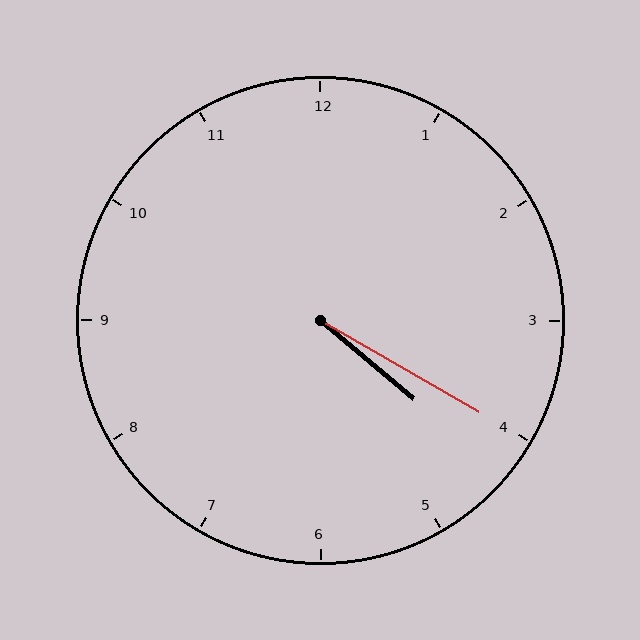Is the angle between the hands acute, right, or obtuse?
It is acute.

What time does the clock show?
4:20.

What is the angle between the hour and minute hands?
Approximately 10 degrees.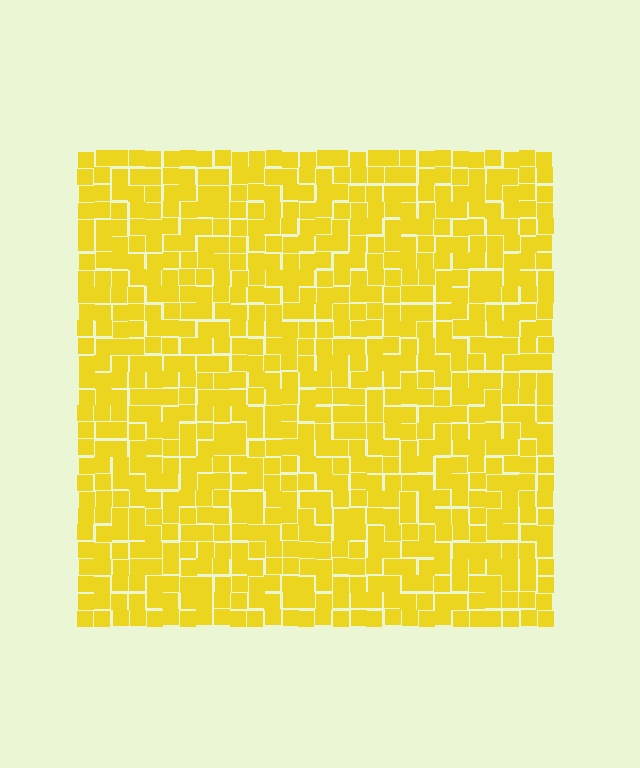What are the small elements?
The small elements are squares.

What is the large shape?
The large shape is a square.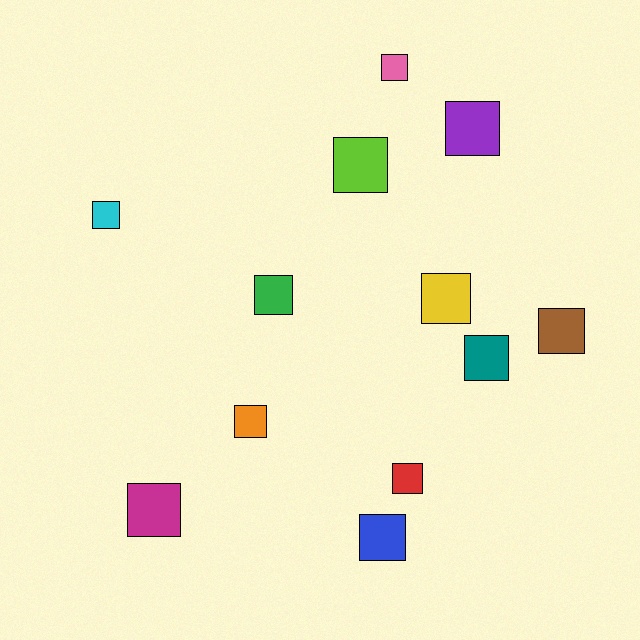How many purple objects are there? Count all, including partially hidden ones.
There is 1 purple object.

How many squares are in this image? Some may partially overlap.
There are 12 squares.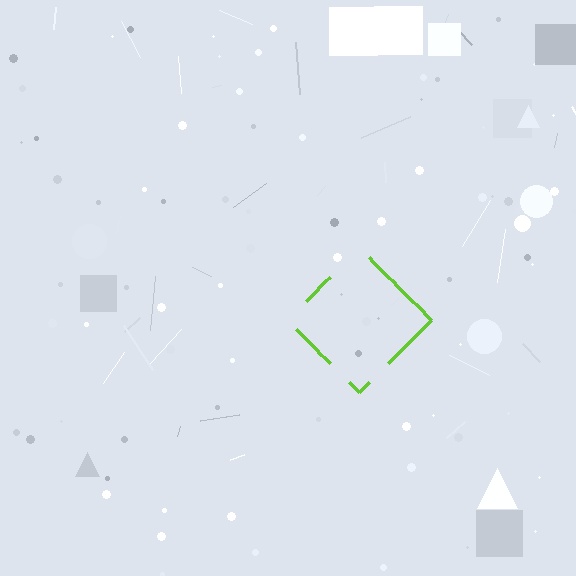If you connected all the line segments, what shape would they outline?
They would outline a diamond.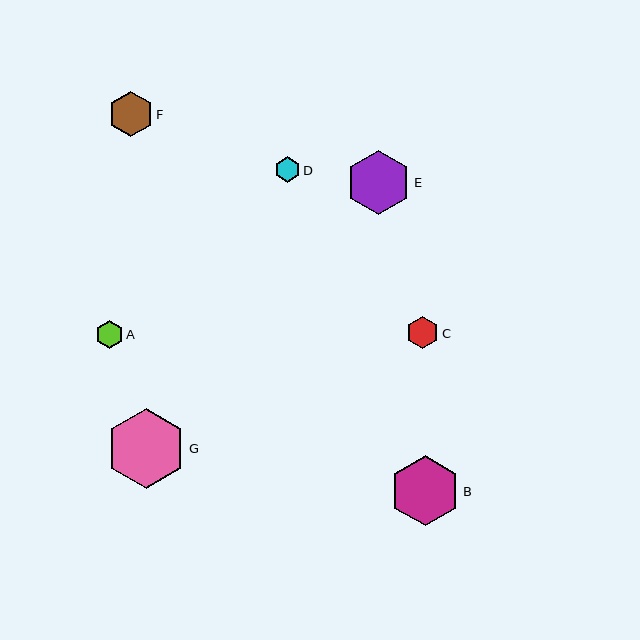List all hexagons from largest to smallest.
From largest to smallest: G, B, E, F, C, A, D.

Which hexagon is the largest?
Hexagon G is the largest with a size of approximately 79 pixels.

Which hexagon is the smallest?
Hexagon D is the smallest with a size of approximately 25 pixels.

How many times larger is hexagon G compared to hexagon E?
Hexagon G is approximately 1.2 times the size of hexagon E.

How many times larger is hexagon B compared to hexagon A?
Hexagon B is approximately 2.6 times the size of hexagon A.